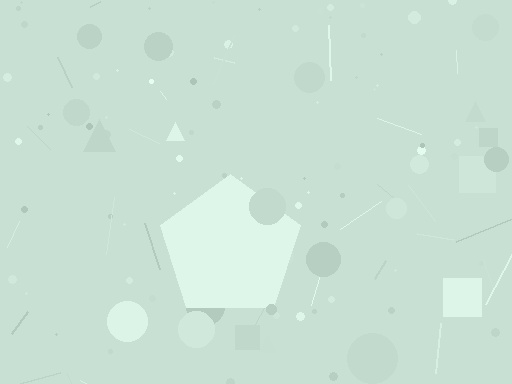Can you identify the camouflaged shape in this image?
The camouflaged shape is a pentagon.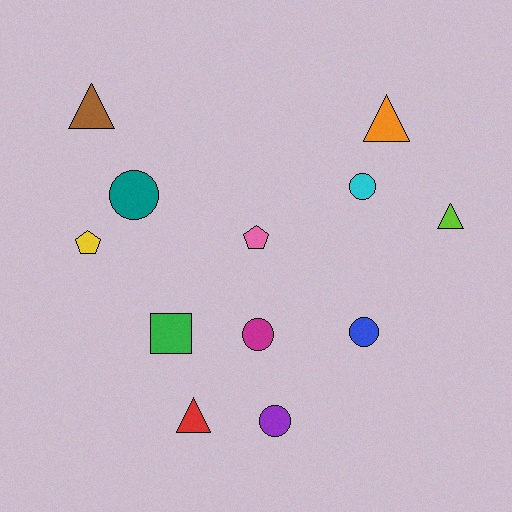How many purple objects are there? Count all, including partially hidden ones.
There is 1 purple object.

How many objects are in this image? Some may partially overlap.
There are 12 objects.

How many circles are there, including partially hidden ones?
There are 5 circles.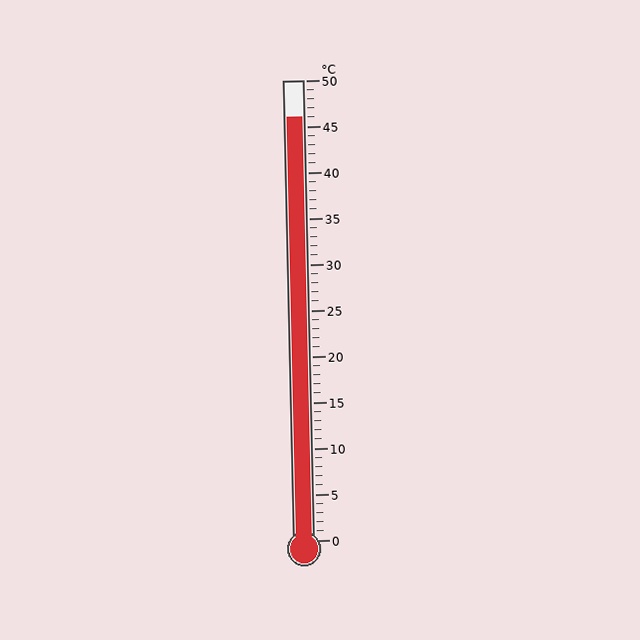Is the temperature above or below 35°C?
The temperature is above 35°C.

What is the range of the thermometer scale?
The thermometer scale ranges from 0°C to 50°C.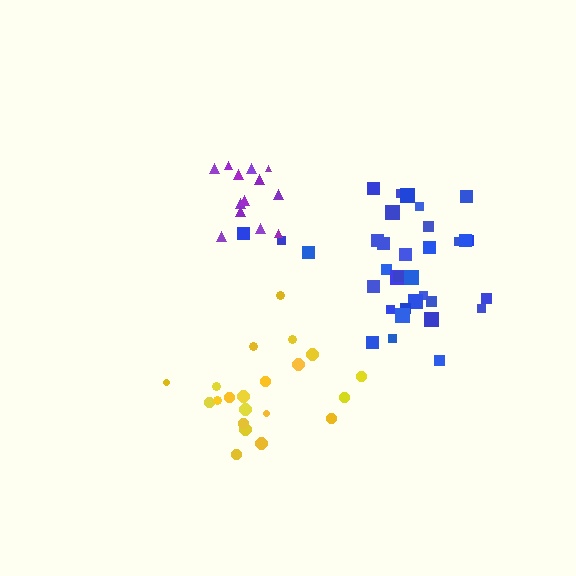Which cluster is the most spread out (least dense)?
Blue.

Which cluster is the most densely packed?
Purple.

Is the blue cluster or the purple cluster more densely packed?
Purple.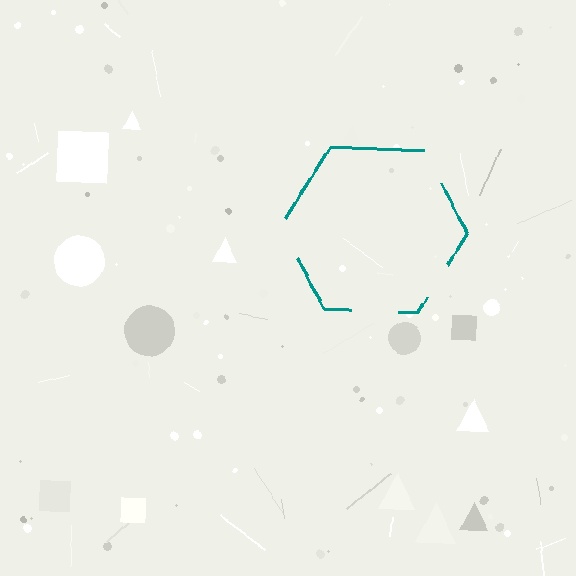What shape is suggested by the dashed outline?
The dashed outline suggests a hexagon.